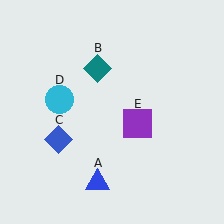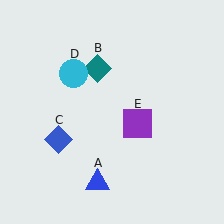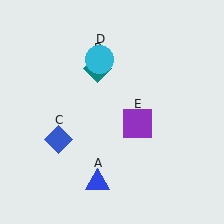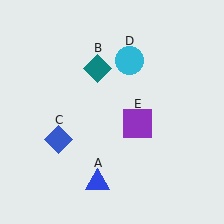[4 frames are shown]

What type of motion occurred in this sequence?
The cyan circle (object D) rotated clockwise around the center of the scene.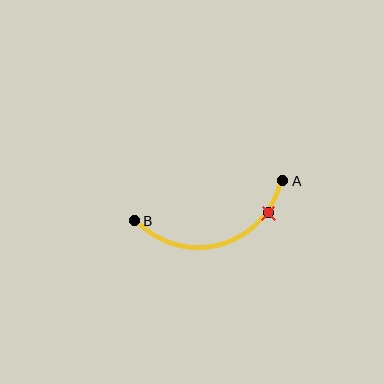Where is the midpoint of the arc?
The arc midpoint is the point on the curve farthest from the straight line joining A and B. It sits below that line.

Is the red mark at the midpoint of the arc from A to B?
No. The red mark lies on the arc but is closer to endpoint A. The arc midpoint would be at the point on the curve equidistant along the arc from both A and B.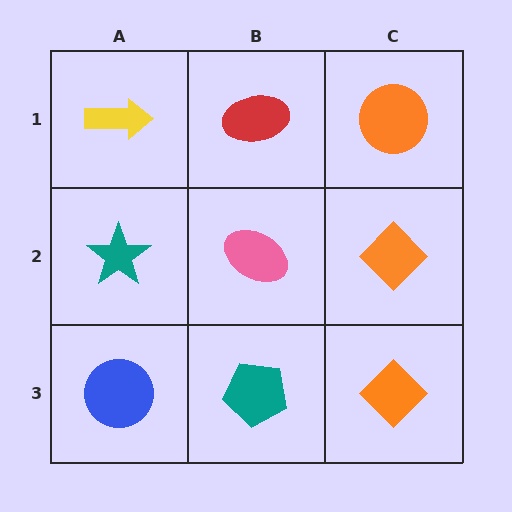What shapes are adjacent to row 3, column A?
A teal star (row 2, column A), a teal pentagon (row 3, column B).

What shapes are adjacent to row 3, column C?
An orange diamond (row 2, column C), a teal pentagon (row 3, column B).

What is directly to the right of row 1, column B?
An orange circle.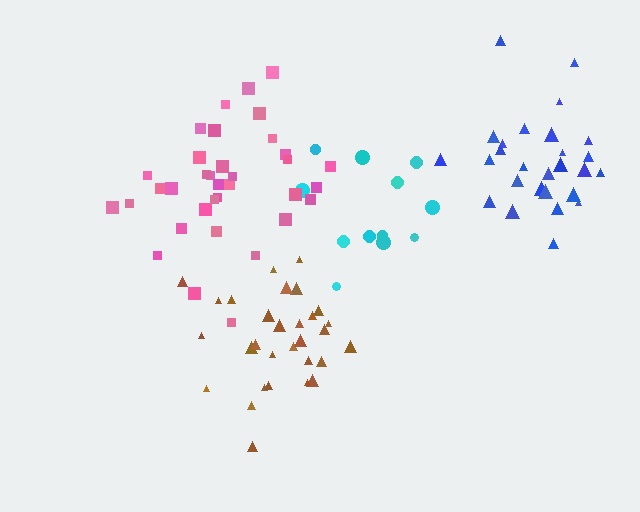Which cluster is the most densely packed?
Brown.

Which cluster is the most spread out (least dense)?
Cyan.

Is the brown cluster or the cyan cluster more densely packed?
Brown.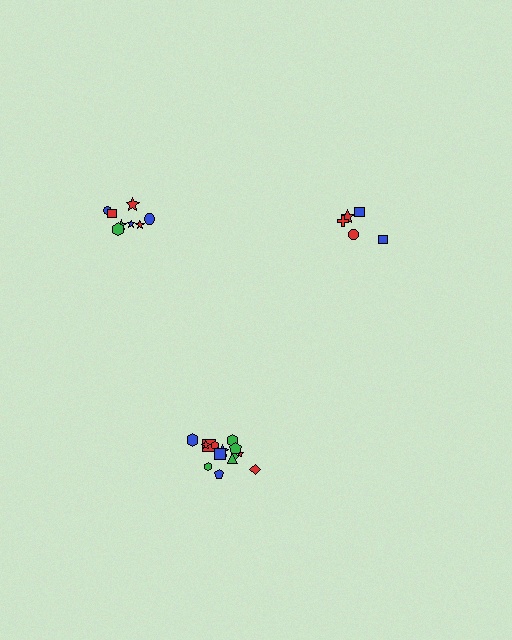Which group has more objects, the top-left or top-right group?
The top-left group.